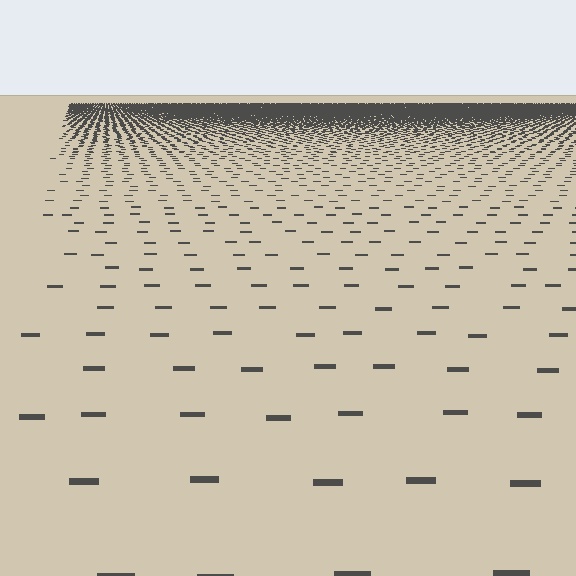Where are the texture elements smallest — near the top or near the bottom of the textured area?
Near the top.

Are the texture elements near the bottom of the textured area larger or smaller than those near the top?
Larger. Near the bottom, elements are closer to the viewer and appear at a bigger on-screen size.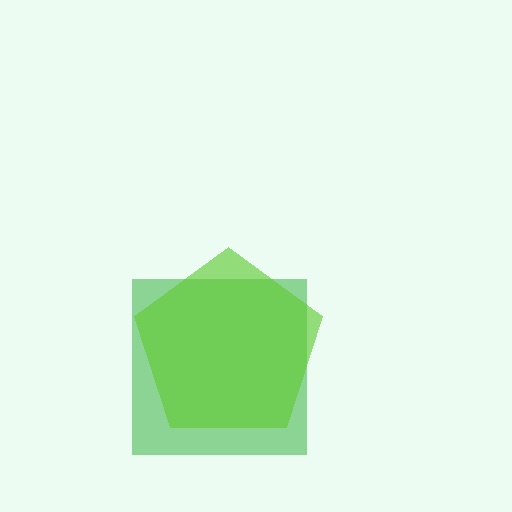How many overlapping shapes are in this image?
There are 2 overlapping shapes in the image.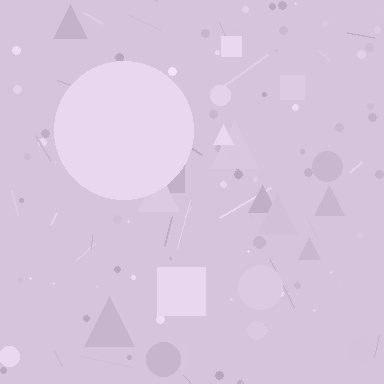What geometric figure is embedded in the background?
A circle is embedded in the background.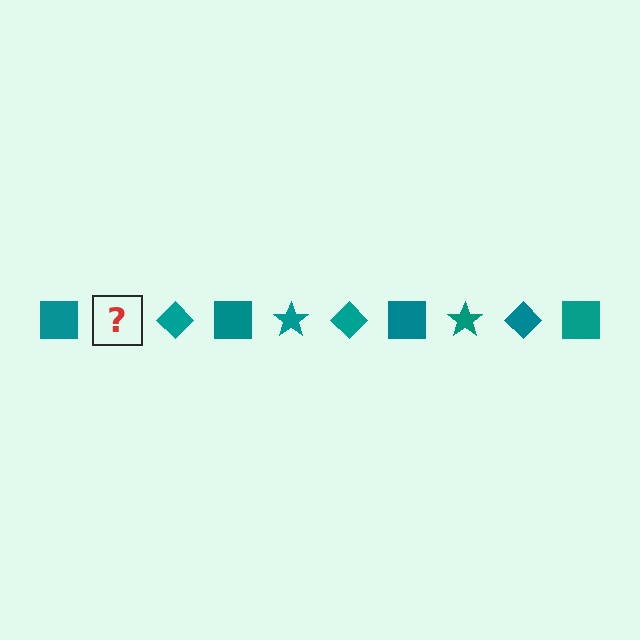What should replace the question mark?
The question mark should be replaced with a teal star.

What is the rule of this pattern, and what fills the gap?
The rule is that the pattern cycles through square, star, diamond shapes in teal. The gap should be filled with a teal star.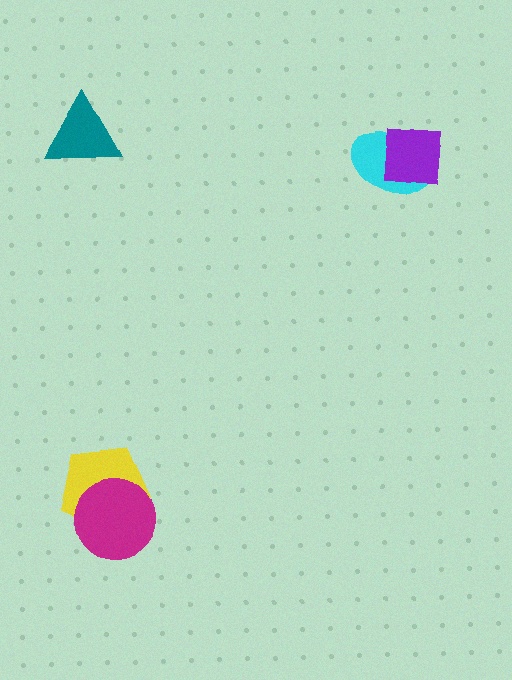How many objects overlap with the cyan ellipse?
1 object overlaps with the cyan ellipse.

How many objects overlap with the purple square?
1 object overlaps with the purple square.